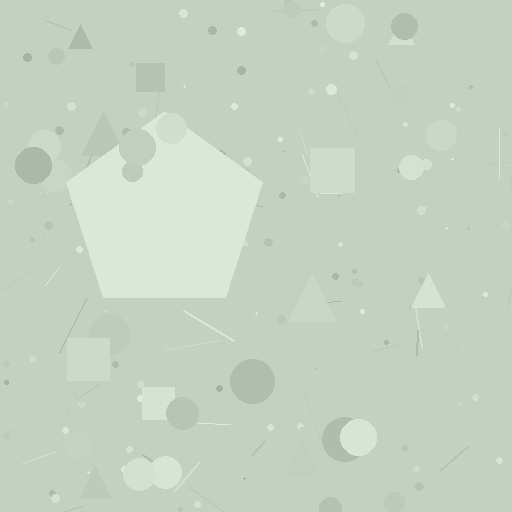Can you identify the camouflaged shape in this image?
The camouflaged shape is a pentagon.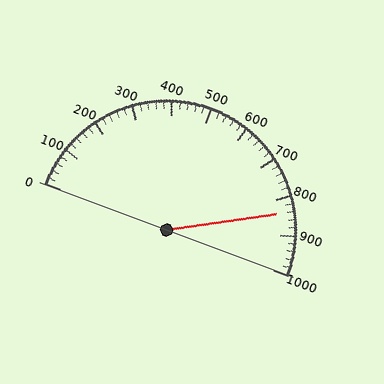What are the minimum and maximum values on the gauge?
The gauge ranges from 0 to 1000.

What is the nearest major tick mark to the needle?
The nearest major tick mark is 800.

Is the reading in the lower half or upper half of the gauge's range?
The reading is in the upper half of the range (0 to 1000).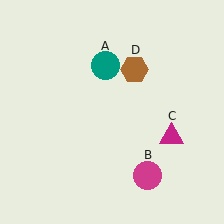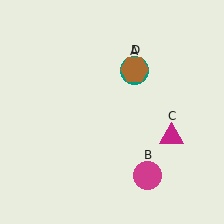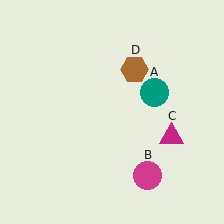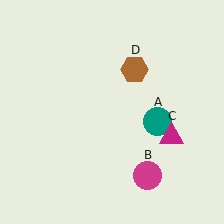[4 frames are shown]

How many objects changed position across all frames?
1 object changed position: teal circle (object A).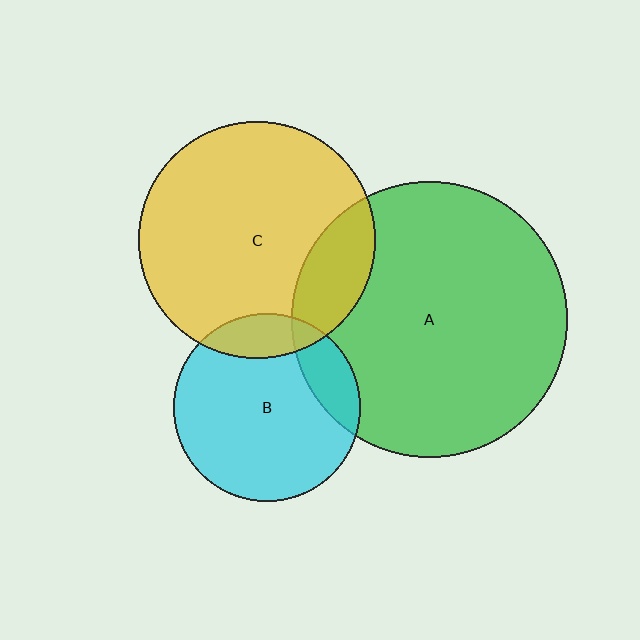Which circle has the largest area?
Circle A (green).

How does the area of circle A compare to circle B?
Approximately 2.2 times.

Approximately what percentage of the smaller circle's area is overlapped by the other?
Approximately 20%.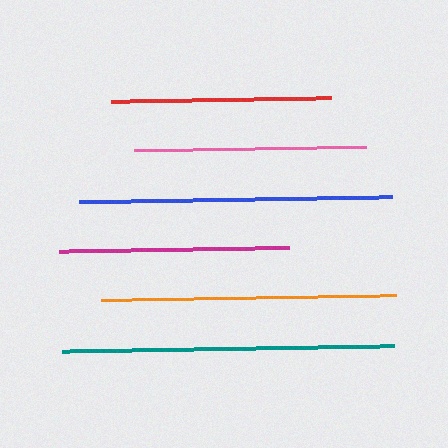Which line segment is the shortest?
The red line is the shortest at approximately 220 pixels.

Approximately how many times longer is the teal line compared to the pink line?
The teal line is approximately 1.4 times the length of the pink line.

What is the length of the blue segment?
The blue segment is approximately 313 pixels long.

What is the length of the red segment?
The red segment is approximately 220 pixels long.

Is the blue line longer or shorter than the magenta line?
The blue line is longer than the magenta line.